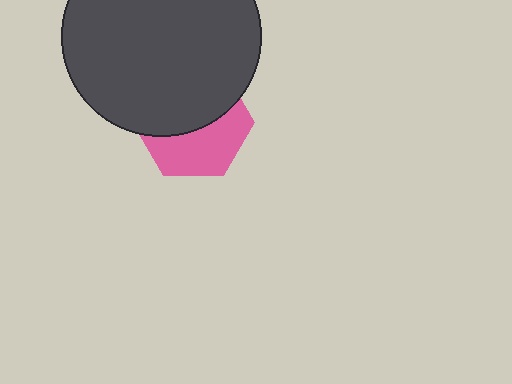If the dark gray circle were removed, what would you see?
You would see the complete pink hexagon.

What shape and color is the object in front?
The object in front is a dark gray circle.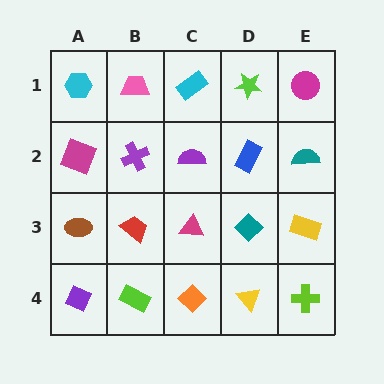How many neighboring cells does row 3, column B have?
4.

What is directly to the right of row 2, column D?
A teal semicircle.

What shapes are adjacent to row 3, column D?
A blue rectangle (row 2, column D), a yellow triangle (row 4, column D), a magenta triangle (row 3, column C), a yellow rectangle (row 3, column E).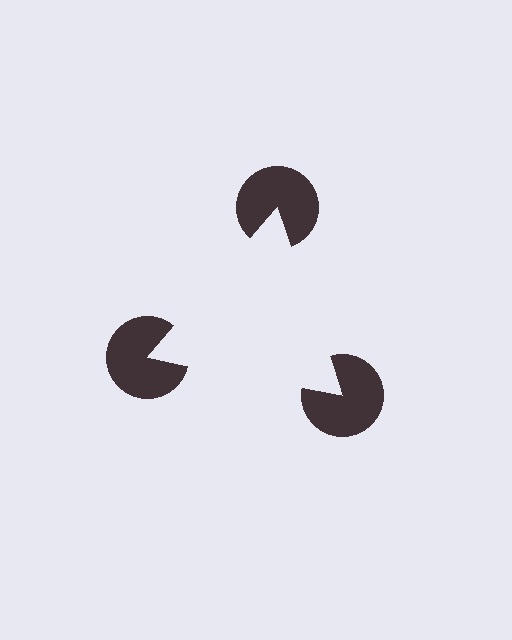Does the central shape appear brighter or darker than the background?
It typically appears slightly brighter than the background, even though no actual brightness change is drawn.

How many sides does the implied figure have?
3 sides.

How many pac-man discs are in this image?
There are 3 — one at each vertex of the illusory triangle.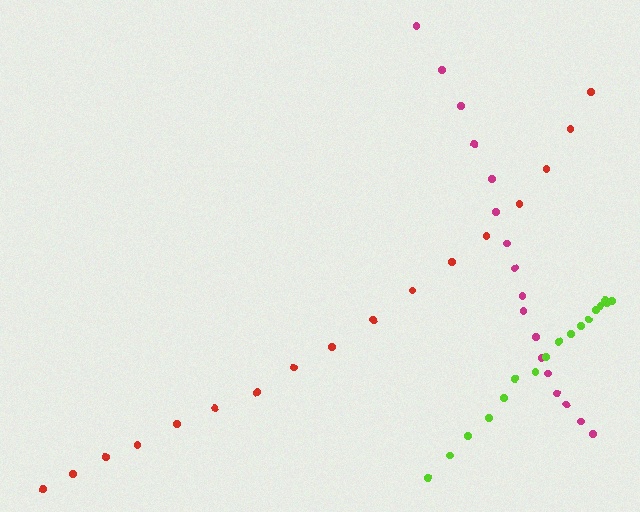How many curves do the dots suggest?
There are 3 distinct paths.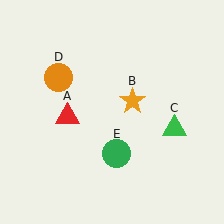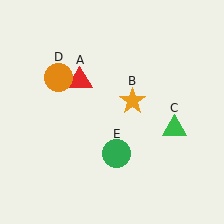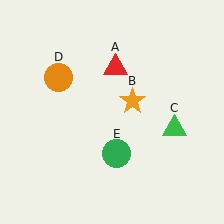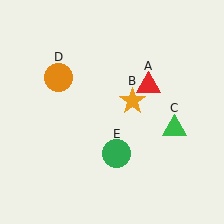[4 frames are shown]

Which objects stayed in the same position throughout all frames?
Orange star (object B) and green triangle (object C) and orange circle (object D) and green circle (object E) remained stationary.